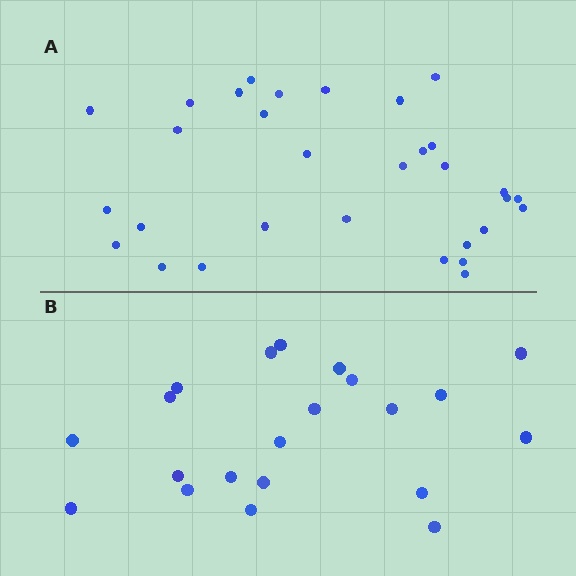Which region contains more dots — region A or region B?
Region A (the top region) has more dots.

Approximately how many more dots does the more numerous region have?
Region A has roughly 10 or so more dots than region B.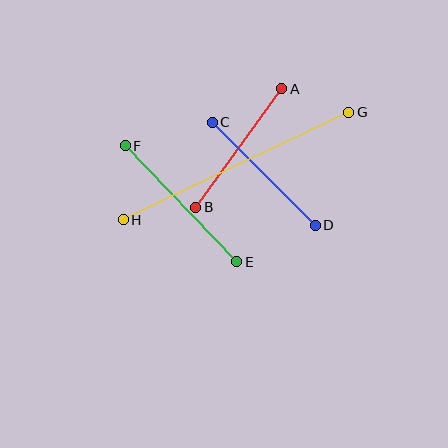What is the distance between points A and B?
The distance is approximately 147 pixels.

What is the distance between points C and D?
The distance is approximately 146 pixels.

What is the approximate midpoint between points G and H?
The midpoint is at approximately (236, 166) pixels.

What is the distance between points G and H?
The distance is approximately 250 pixels.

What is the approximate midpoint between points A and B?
The midpoint is at approximately (239, 148) pixels.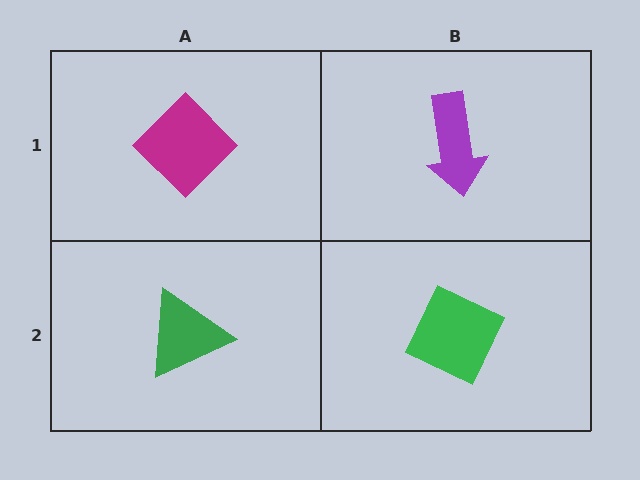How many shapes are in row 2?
2 shapes.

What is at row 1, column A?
A magenta diamond.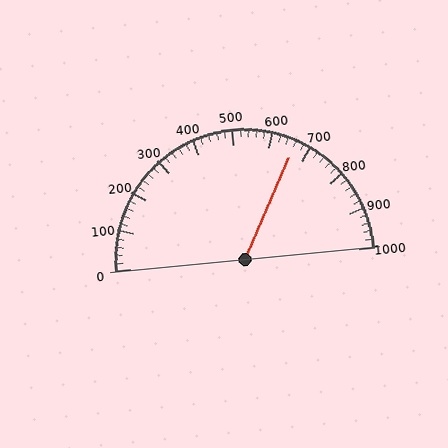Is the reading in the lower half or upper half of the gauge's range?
The reading is in the upper half of the range (0 to 1000).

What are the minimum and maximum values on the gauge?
The gauge ranges from 0 to 1000.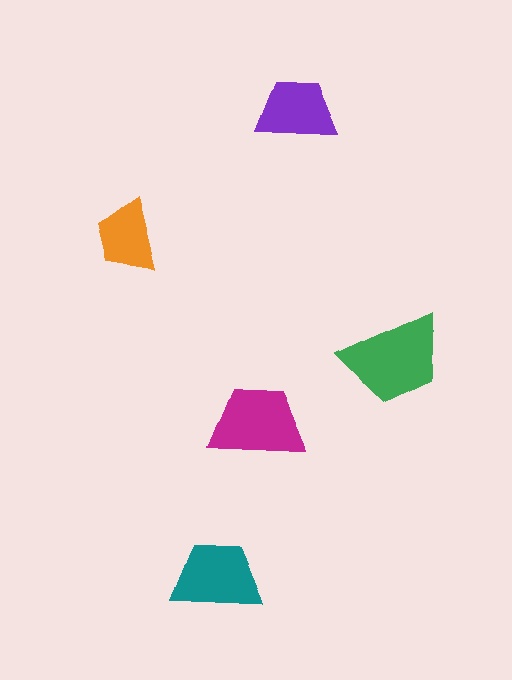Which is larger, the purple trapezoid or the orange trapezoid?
The purple one.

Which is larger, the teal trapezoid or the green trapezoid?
The green one.